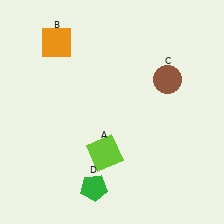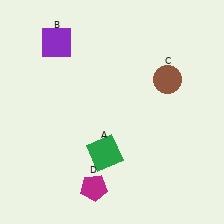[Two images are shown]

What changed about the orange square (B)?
In Image 1, B is orange. In Image 2, it changed to purple.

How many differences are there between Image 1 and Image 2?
There are 3 differences between the two images.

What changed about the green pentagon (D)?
In Image 1, D is green. In Image 2, it changed to magenta.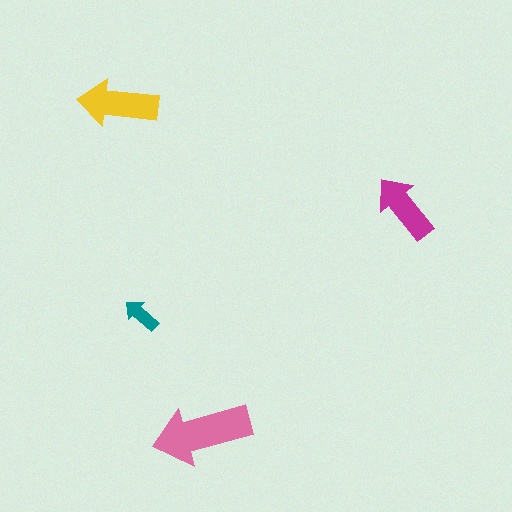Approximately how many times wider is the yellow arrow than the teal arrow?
About 2 times wider.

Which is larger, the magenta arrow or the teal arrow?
The magenta one.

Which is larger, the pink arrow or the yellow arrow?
The pink one.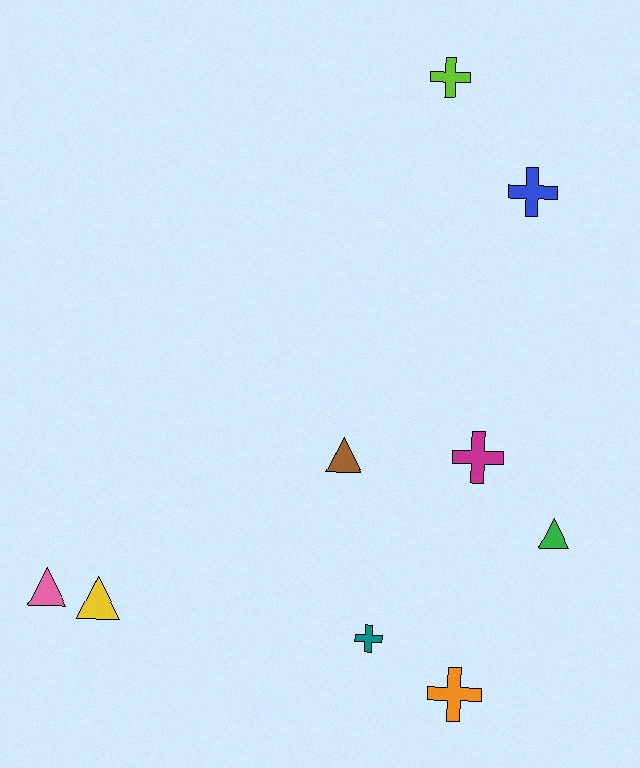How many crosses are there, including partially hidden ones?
There are 5 crosses.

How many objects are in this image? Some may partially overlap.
There are 9 objects.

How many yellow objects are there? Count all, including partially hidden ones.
There is 1 yellow object.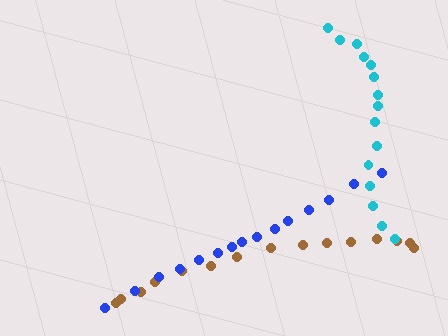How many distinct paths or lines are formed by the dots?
There are 3 distinct paths.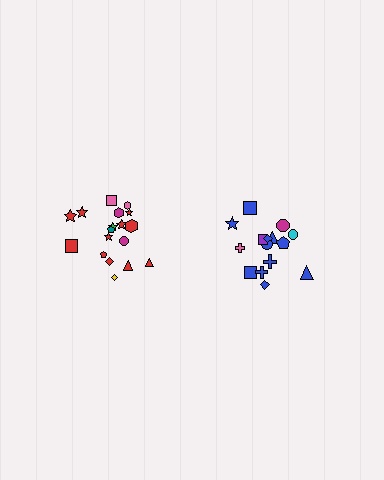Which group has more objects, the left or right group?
The left group.